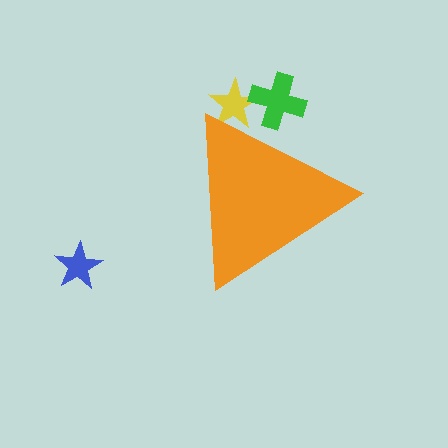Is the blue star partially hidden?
No, the blue star is fully visible.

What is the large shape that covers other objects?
An orange triangle.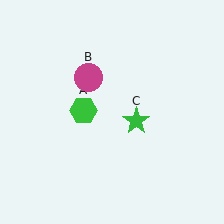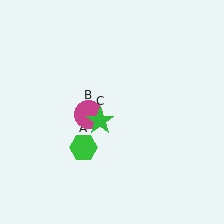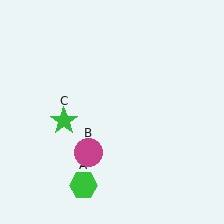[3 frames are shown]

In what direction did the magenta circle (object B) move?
The magenta circle (object B) moved down.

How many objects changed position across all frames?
3 objects changed position: green hexagon (object A), magenta circle (object B), green star (object C).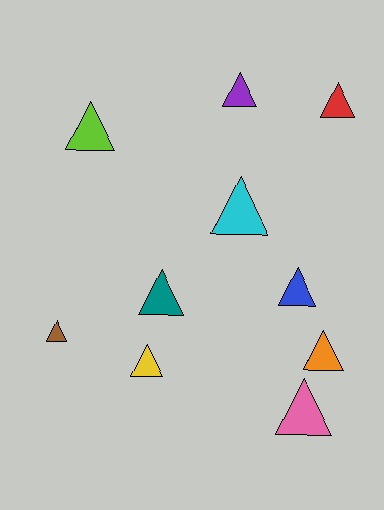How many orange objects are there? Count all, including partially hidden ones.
There is 1 orange object.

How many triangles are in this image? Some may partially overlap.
There are 10 triangles.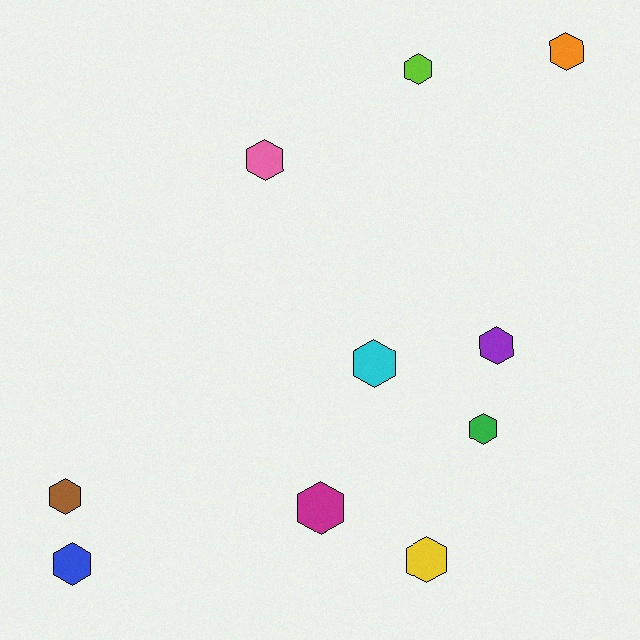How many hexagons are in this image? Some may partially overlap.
There are 10 hexagons.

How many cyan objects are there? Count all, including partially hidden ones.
There is 1 cyan object.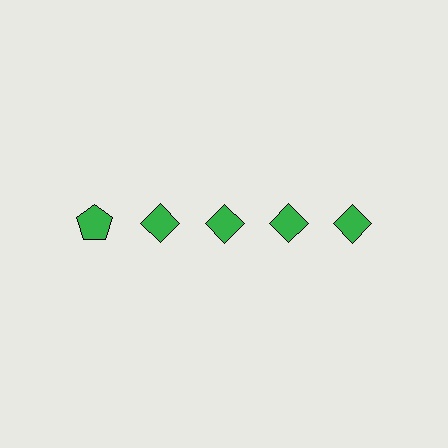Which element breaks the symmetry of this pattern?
The green pentagon in the top row, leftmost column breaks the symmetry. All other shapes are green diamonds.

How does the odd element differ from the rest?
It has a different shape: pentagon instead of diamond.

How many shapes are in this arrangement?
There are 5 shapes arranged in a grid pattern.